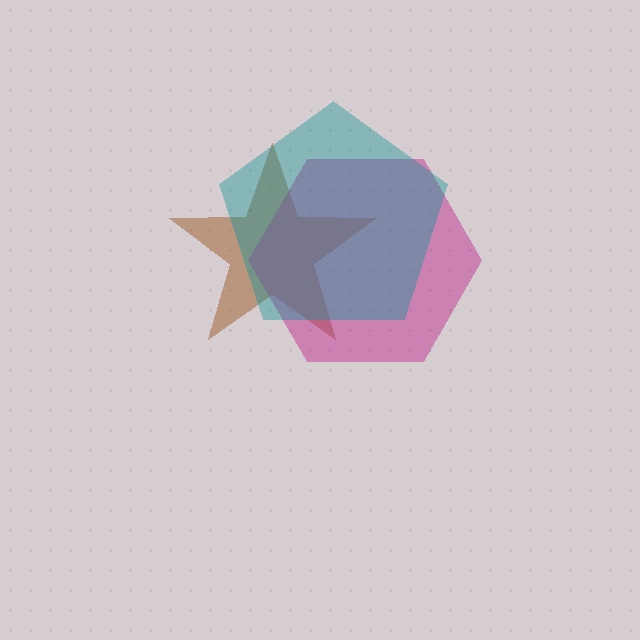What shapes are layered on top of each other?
The layered shapes are: a brown star, a magenta hexagon, a teal pentagon.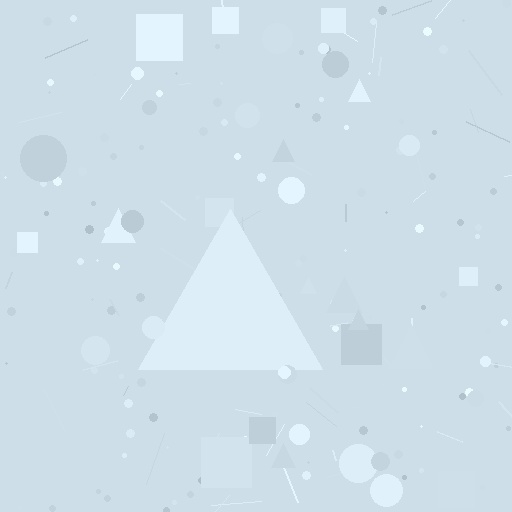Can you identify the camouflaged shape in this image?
The camouflaged shape is a triangle.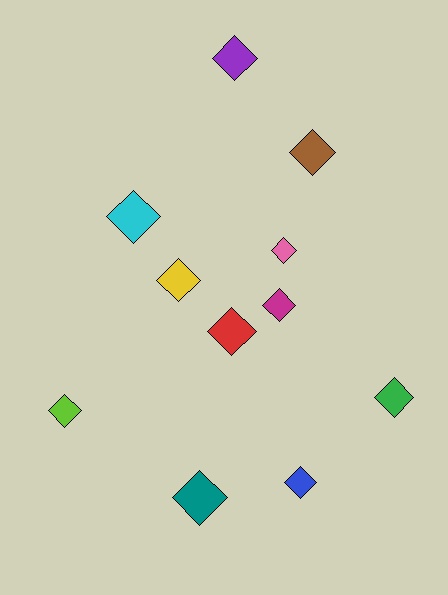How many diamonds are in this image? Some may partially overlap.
There are 11 diamonds.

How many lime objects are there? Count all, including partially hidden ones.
There is 1 lime object.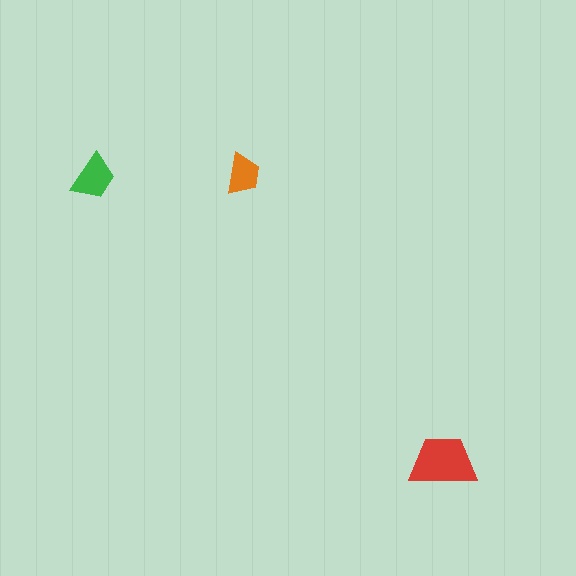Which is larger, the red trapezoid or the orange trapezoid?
The red one.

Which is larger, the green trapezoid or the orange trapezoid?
The green one.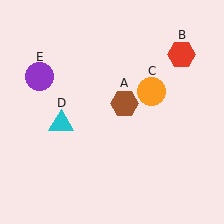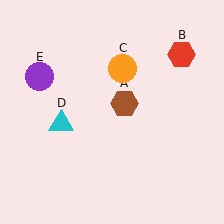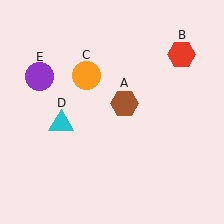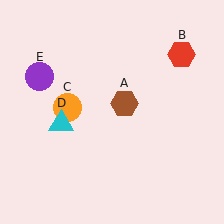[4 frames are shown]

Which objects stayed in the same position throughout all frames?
Brown hexagon (object A) and red hexagon (object B) and cyan triangle (object D) and purple circle (object E) remained stationary.